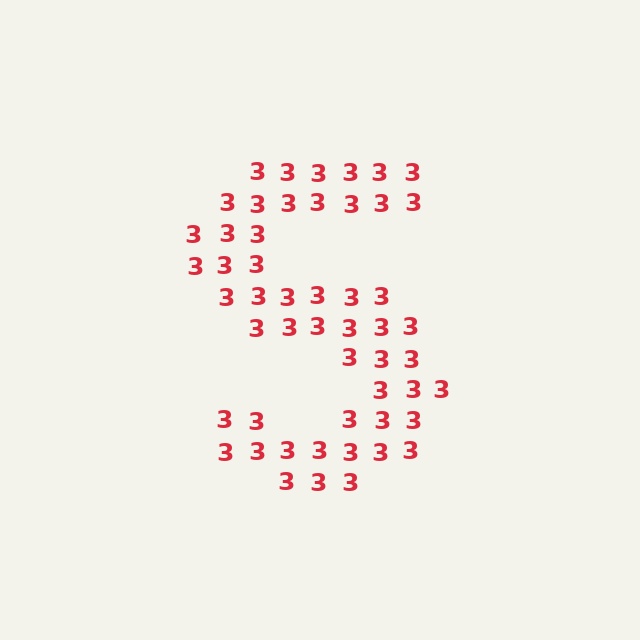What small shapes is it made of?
It is made of small digit 3's.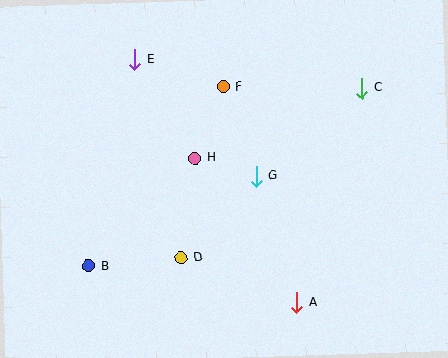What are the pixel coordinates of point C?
Point C is at (362, 88).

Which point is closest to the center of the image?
Point G at (256, 176) is closest to the center.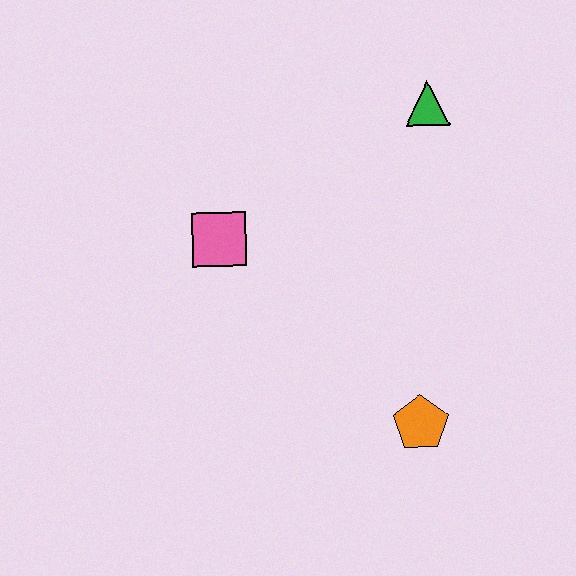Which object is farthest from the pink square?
The orange pentagon is farthest from the pink square.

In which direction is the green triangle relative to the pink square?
The green triangle is to the right of the pink square.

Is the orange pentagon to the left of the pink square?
No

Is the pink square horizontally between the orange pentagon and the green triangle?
No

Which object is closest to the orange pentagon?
The pink square is closest to the orange pentagon.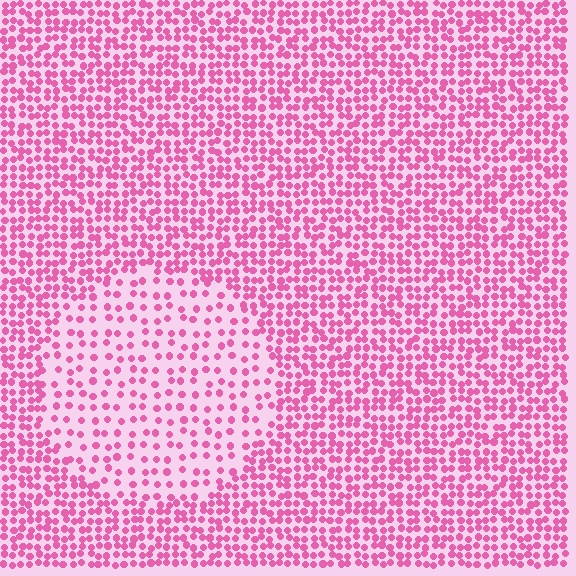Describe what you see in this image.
The image contains small pink elements arranged at two different densities. A circle-shaped region is visible where the elements are less densely packed than the surrounding area.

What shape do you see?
I see a circle.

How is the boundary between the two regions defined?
The boundary is defined by a change in element density (approximately 2.1x ratio). All elements are the same color, size, and shape.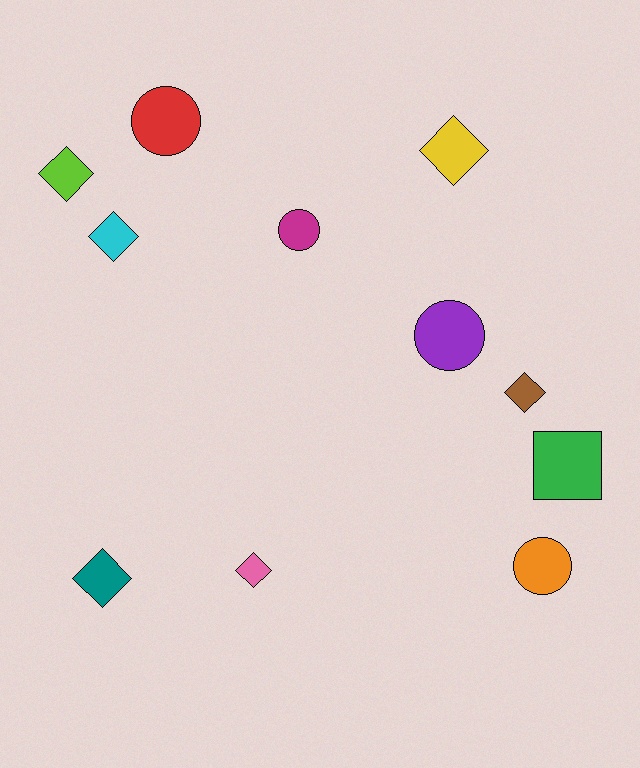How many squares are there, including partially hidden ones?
There is 1 square.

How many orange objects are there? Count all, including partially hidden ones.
There is 1 orange object.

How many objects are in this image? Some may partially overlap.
There are 11 objects.